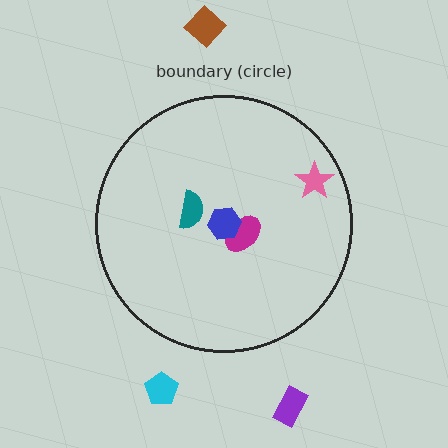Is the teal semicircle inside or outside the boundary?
Inside.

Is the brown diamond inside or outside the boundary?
Outside.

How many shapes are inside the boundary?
4 inside, 3 outside.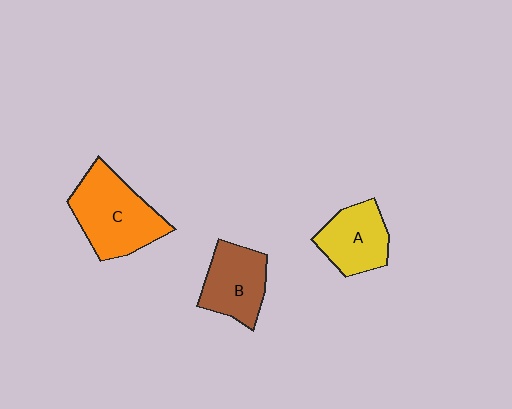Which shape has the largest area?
Shape C (orange).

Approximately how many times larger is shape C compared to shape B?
Approximately 1.4 times.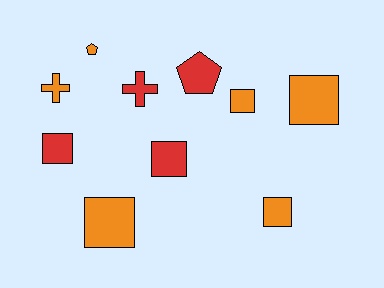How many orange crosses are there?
There is 1 orange cross.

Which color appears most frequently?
Orange, with 6 objects.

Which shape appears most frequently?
Square, with 6 objects.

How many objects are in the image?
There are 10 objects.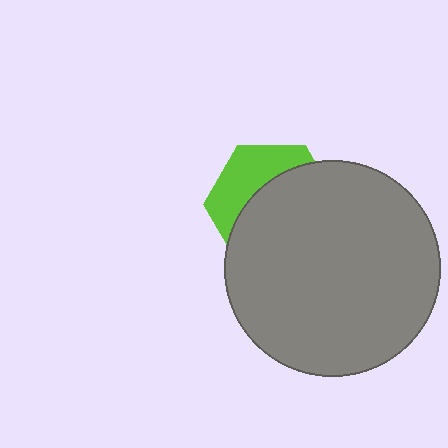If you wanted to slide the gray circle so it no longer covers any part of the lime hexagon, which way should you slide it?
Slide it toward the lower-right — that is the most direct way to separate the two shapes.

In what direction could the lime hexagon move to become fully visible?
The lime hexagon could move toward the upper-left. That would shift it out from behind the gray circle entirely.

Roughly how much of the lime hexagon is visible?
A small part of it is visible (roughly 36%).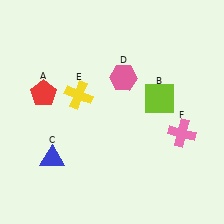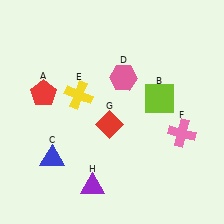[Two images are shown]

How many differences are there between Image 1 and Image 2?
There are 2 differences between the two images.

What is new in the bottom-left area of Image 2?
A red diamond (G) was added in the bottom-left area of Image 2.